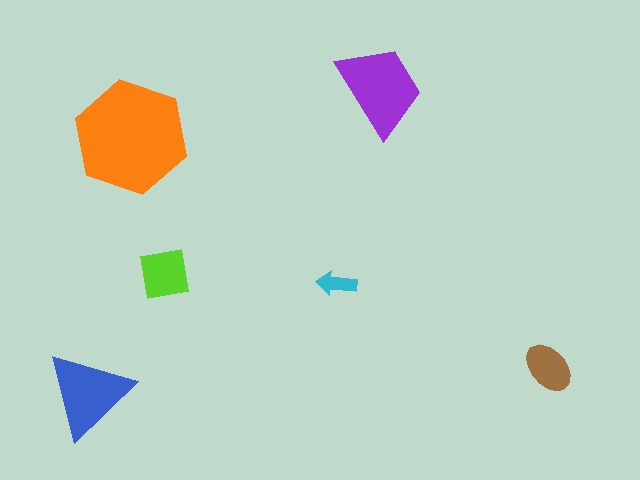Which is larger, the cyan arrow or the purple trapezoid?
The purple trapezoid.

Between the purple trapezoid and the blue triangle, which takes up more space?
The purple trapezoid.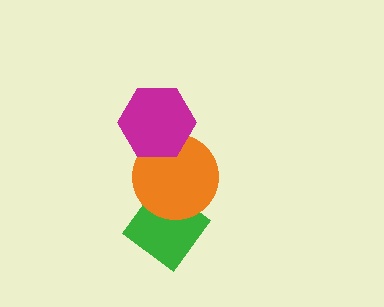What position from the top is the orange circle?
The orange circle is 2nd from the top.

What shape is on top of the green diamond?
The orange circle is on top of the green diamond.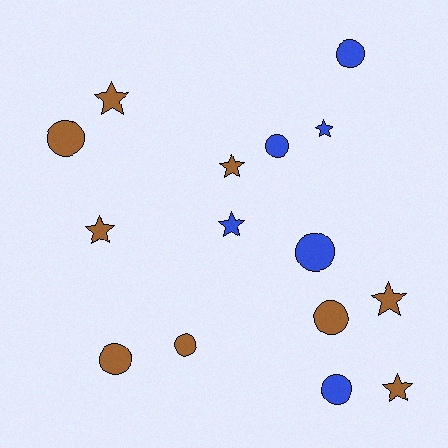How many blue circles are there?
There are 4 blue circles.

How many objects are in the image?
There are 15 objects.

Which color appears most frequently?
Brown, with 9 objects.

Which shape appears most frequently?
Circle, with 8 objects.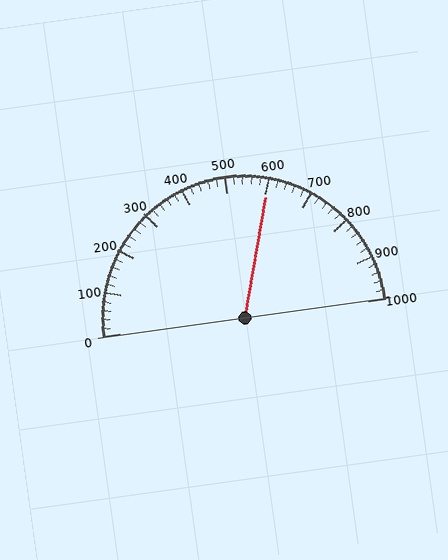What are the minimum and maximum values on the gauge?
The gauge ranges from 0 to 1000.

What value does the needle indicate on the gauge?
The needle indicates approximately 600.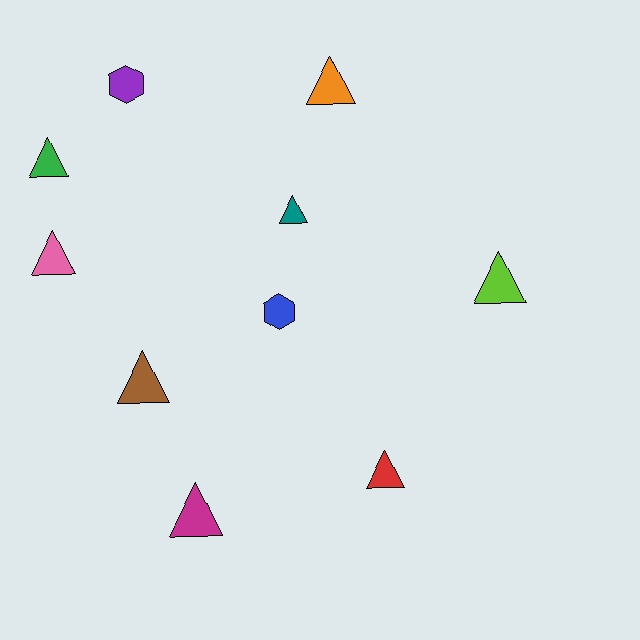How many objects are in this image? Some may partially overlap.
There are 10 objects.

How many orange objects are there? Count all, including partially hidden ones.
There is 1 orange object.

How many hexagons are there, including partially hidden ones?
There are 2 hexagons.